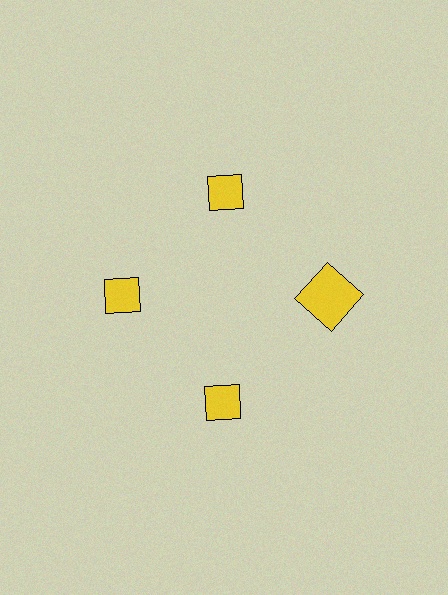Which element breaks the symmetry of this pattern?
The yellow square at roughly the 3 o'clock position breaks the symmetry. All other shapes are yellow diamonds.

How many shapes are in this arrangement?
There are 4 shapes arranged in a ring pattern.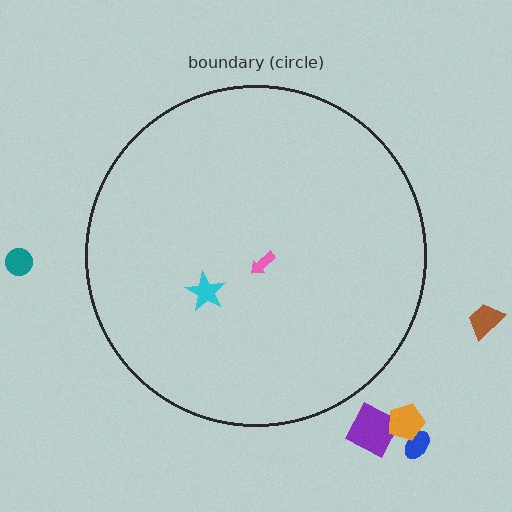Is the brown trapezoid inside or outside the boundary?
Outside.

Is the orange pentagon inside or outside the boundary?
Outside.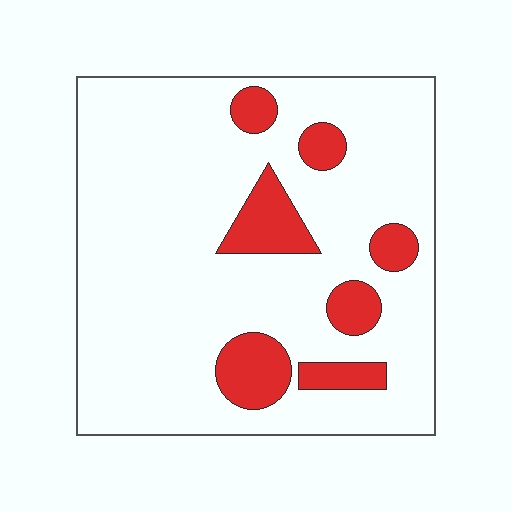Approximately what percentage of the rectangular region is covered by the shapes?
Approximately 15%.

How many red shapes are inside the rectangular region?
7.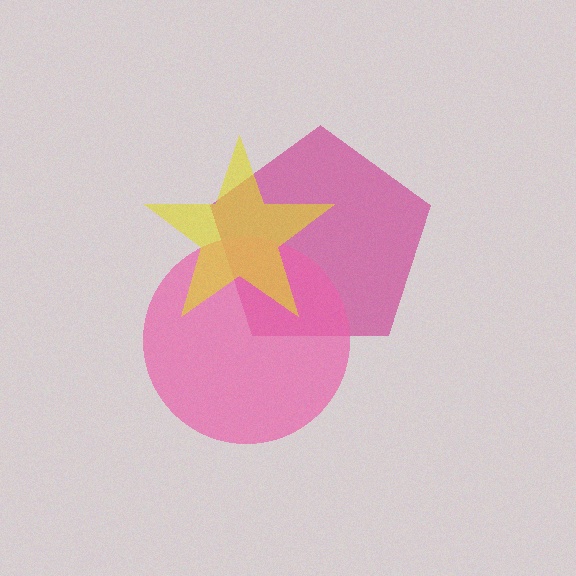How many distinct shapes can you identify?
There are 3 distinct shapes: a magenta pentagon, a pink circle, a yellow star.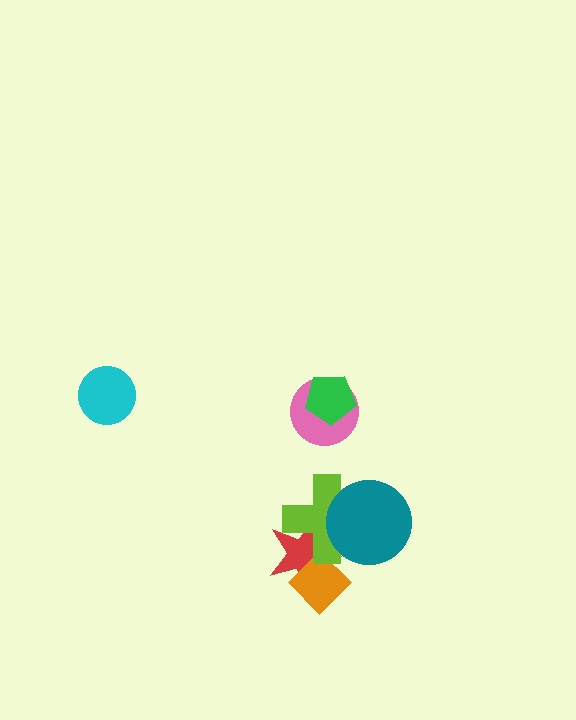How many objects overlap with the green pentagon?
1 object overlaps with the green pentagon.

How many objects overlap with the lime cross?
3 objects overlap with the lime cross.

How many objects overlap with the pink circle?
1 object overlaps with the pink circle.